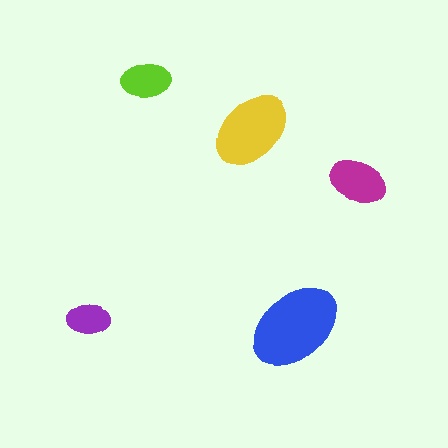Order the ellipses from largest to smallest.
the blue one, the yellow one, the magenta one, the lime one, the purple one.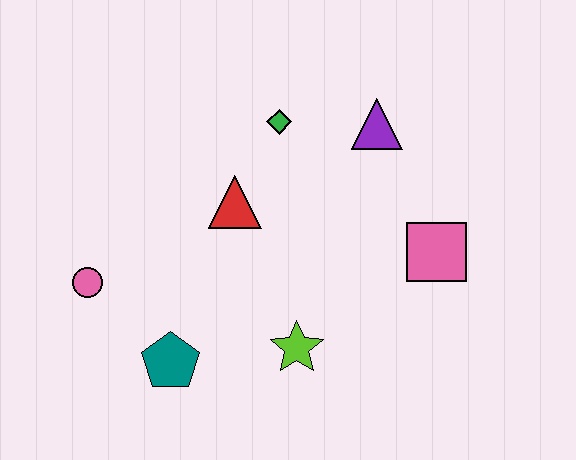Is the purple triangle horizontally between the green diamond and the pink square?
Yes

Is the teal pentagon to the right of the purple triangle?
No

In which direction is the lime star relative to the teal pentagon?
The lime star is to the right of the teal pentagon.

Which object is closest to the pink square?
The purple triangle is closest to the pink square.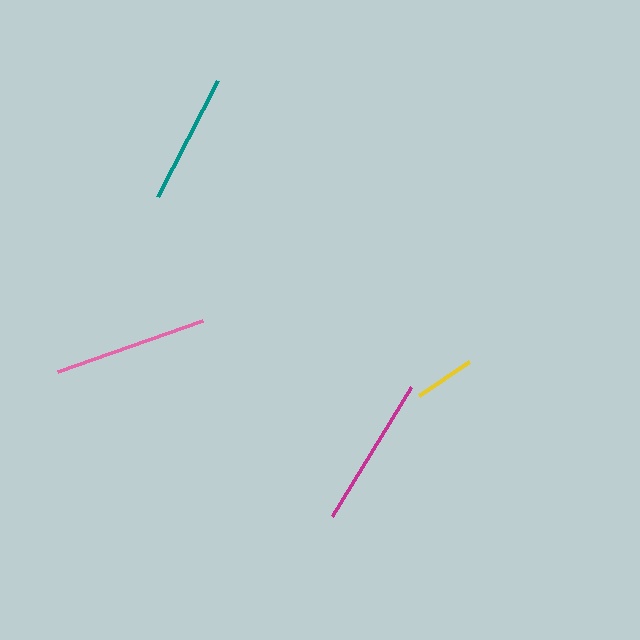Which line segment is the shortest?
The yellow line is the shortest at approximately 60 pixels.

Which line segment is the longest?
The pink line is the longest at approximately 154 pixels.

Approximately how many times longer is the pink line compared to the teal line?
The pink line is approximately 1.2 times the length of the teal line.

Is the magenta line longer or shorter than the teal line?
The magenta line is longer than the teal line.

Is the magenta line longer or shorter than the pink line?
The pink line is longer than the magenta line.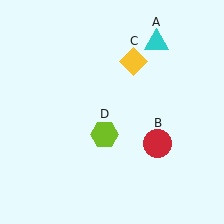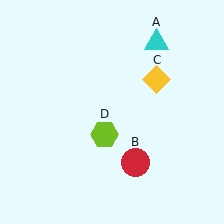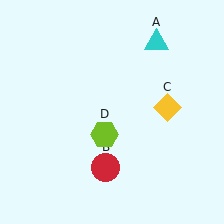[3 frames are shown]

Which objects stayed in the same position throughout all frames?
Cyan triangle (object A) and lime hexagon (object D) remained stationary.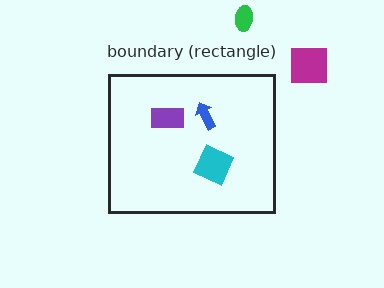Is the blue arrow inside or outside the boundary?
Inside.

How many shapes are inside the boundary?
3 inside, 2 outside.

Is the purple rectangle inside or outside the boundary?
Inside.